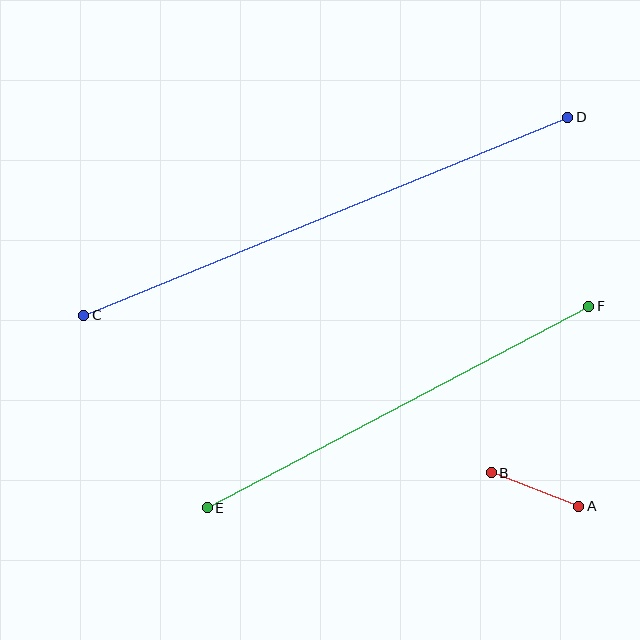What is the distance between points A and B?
The distance is approximately 93 pixels.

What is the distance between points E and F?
The distance is approximately 431 pixels.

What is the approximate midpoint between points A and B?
The midpoint is at approximately (535, 489) pixels.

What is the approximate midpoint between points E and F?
The midpoint is at approximately (398, 407) pixels.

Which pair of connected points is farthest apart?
Points C and D are farthest apart.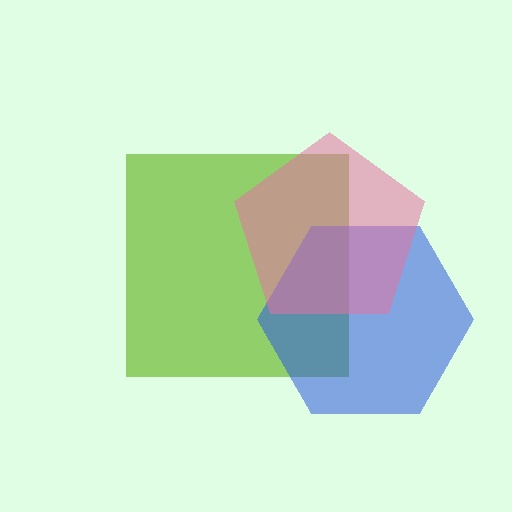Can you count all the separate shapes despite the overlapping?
Yes, there are 3 separate shapes.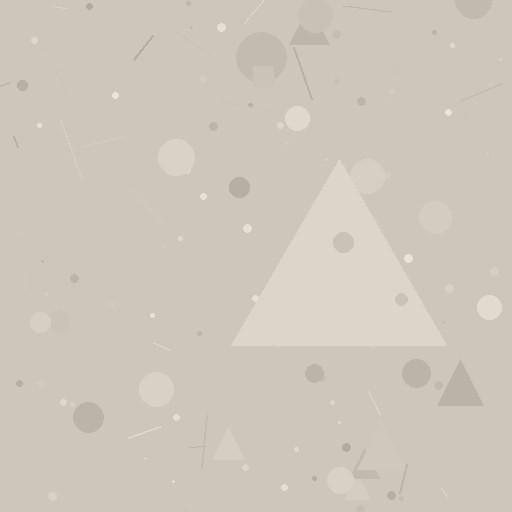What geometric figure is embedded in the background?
A triangle is embedded in the background.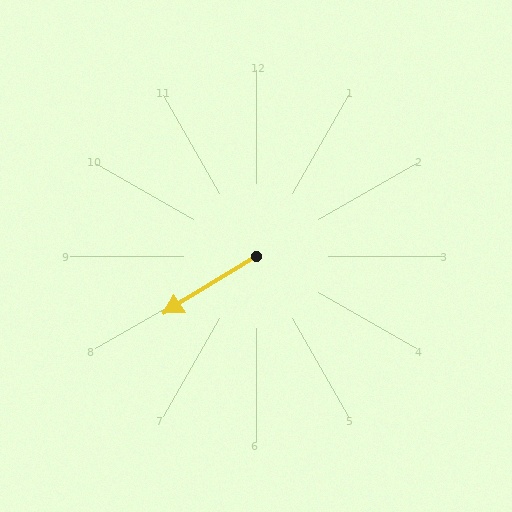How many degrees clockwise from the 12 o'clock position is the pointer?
Approximately 238 degrees.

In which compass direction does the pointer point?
Southwest.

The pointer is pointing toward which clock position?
Roughly 8 o'clock.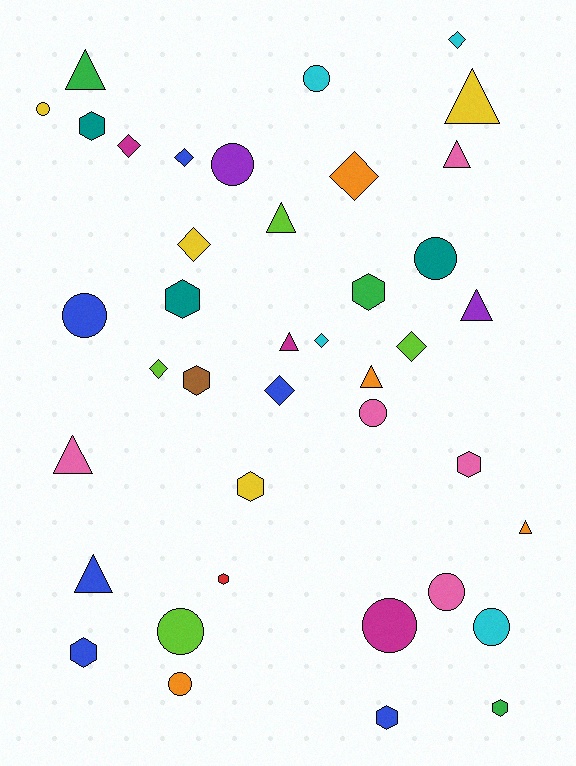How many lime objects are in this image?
There are 4 lime objects.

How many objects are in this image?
There are 40 objects.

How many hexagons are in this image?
There are 10 hexagons.